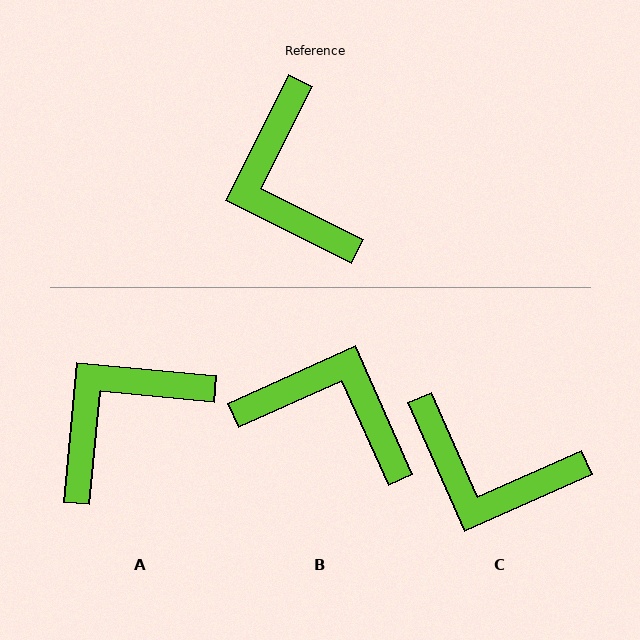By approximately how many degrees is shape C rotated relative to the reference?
Approximately 50 degrees counter-clockwise.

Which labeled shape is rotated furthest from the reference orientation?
B, about 129 degrees away.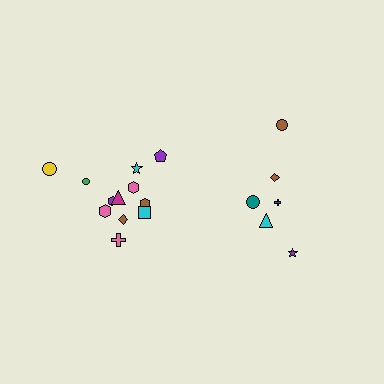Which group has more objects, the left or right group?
The left group.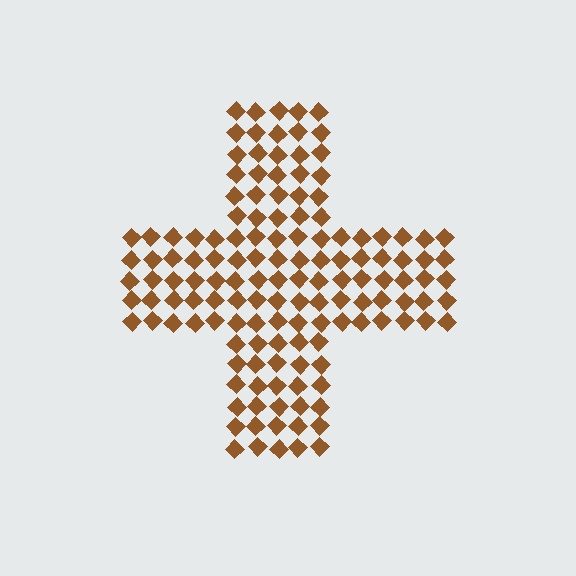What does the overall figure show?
The overall figure shows a cross.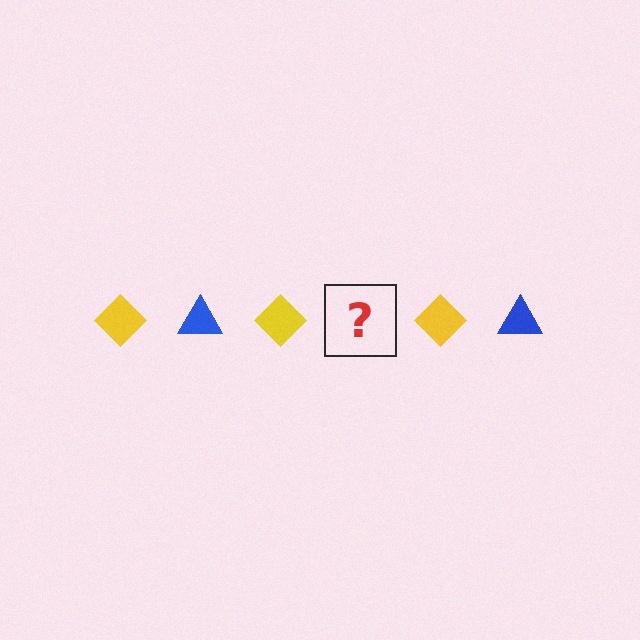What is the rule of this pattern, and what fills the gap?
The rule is that the pattern alternates between yellow diamond and blue triangle. The gap should be filled with a blue triangle.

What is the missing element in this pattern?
The missing element is a blue triangle.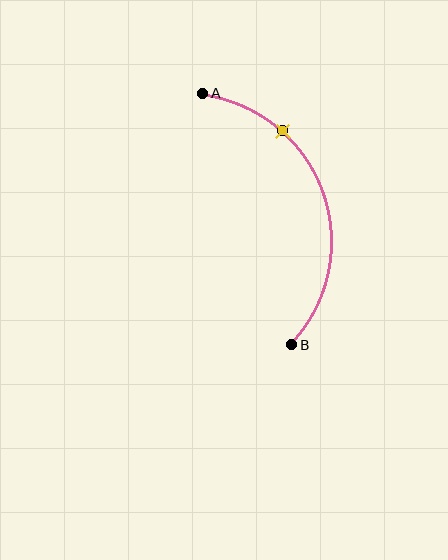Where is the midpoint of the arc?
The arc midpoint is the point on the curve farthest from the straight line joining A and B. It sits to the right of that line.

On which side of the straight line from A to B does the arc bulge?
The arc bulges to the right of the straight line connecting A and B.